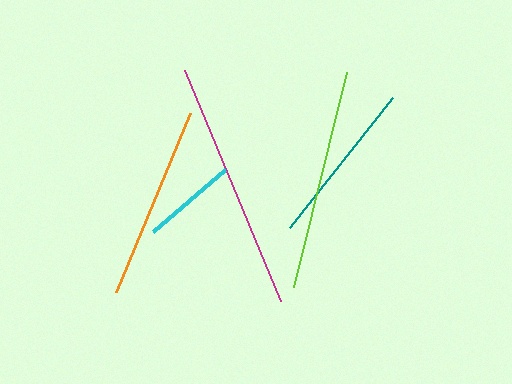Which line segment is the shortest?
The cyan line is the shortest at approximately 95 pixels.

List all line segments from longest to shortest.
From longest to shortest: magenta, lime, orange, teal, cyan.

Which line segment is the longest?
The magenta line is the longest at approximately 250 pixels.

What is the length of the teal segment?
The teal segment is approximately 166 pixels long.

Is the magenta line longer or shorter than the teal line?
The magenta line is longer than the teal line.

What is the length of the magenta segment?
The magenta segment is approximately 250 pixels long.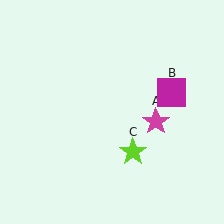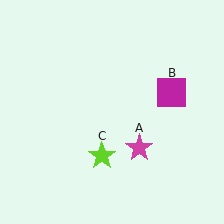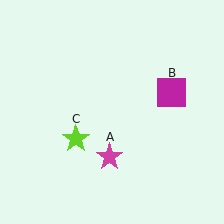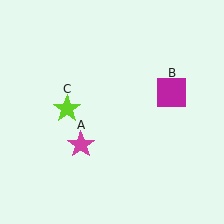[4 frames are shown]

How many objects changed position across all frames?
2 objects changed position: magenta star (object A), lime star (object C).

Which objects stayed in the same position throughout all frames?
Magenta square (object B) remained stationary.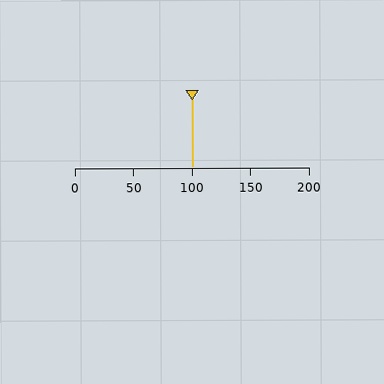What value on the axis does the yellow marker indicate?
The marker indicates approximately 100.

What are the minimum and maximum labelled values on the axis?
The axis runs from 0 to 200.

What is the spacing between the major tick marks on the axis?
The major ticks are spaced 50 apart.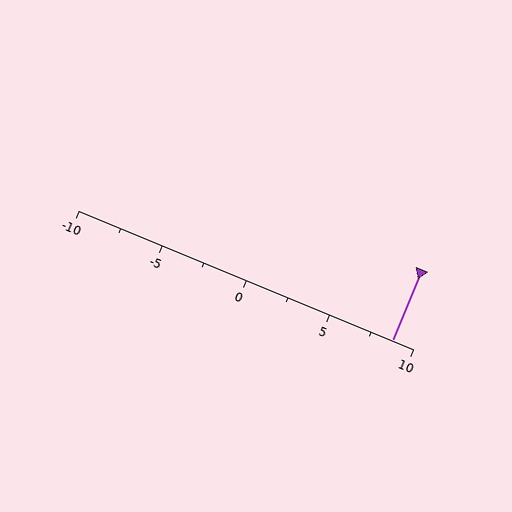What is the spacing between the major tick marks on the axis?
The major ticks are spaced 5 apart.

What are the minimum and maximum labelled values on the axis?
The axis runs from -10 to 10.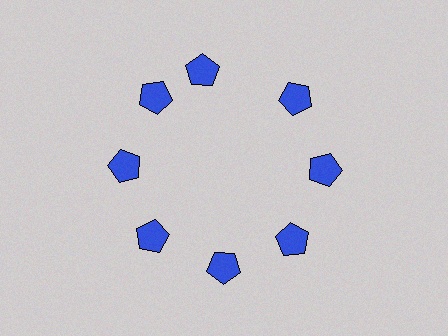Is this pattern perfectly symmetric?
No. The 8 blue pentagons are arranged in a ring, but one element near the 12 o'clock position is rotated out of alignment along the ring, breaking the 8-fold rotational symmetry.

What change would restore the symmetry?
The symmetry would be restored by rotating it back into even spacing with its neighbors so that all 8 pentagons sit at equal angles and equal distance from the center.